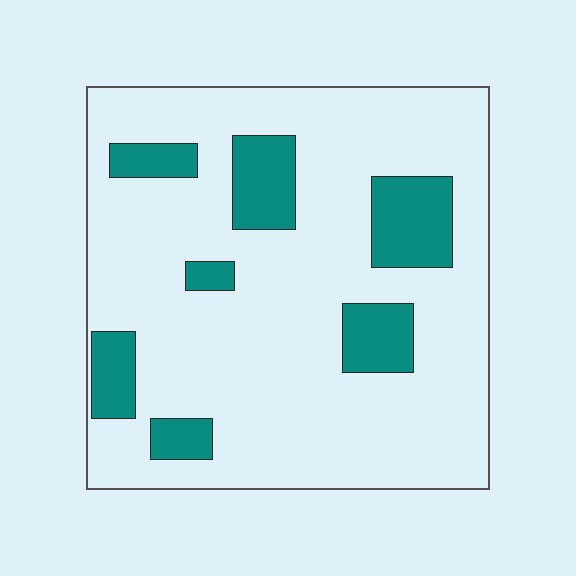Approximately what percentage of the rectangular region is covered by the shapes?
Approximately 20%.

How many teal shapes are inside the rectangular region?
7.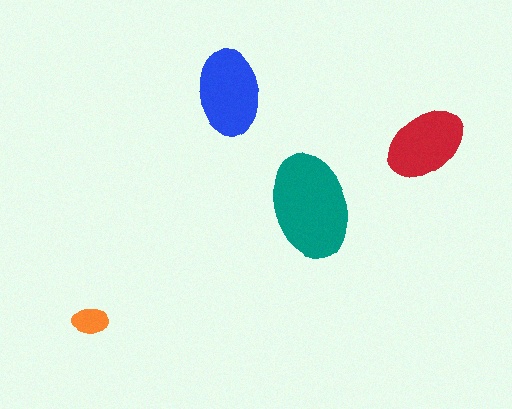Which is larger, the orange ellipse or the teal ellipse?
The teal one.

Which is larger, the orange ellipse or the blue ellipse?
The blue one.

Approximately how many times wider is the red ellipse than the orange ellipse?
About 2.5 times wider.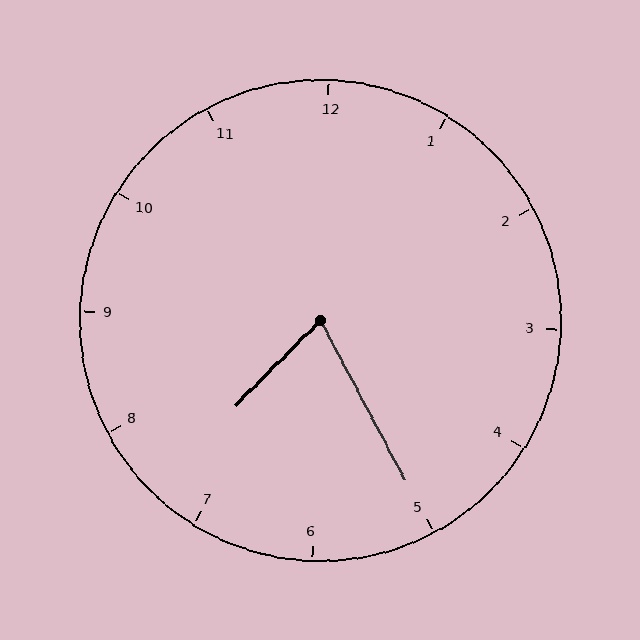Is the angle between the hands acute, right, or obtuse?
It is acute.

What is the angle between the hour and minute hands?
Approximately 72 degrees.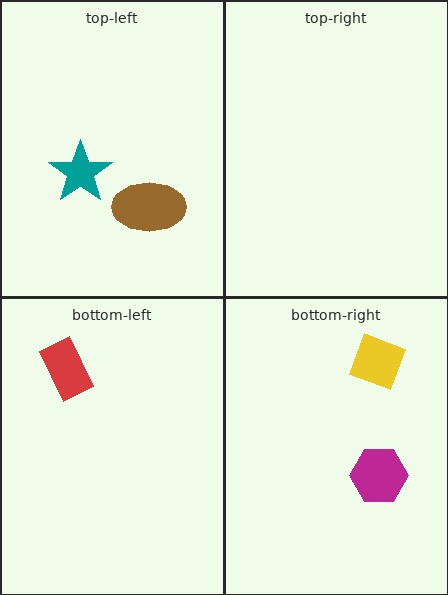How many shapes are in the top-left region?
2.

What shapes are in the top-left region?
The teal star, the brown ellipse.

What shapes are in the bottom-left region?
The red rectangle.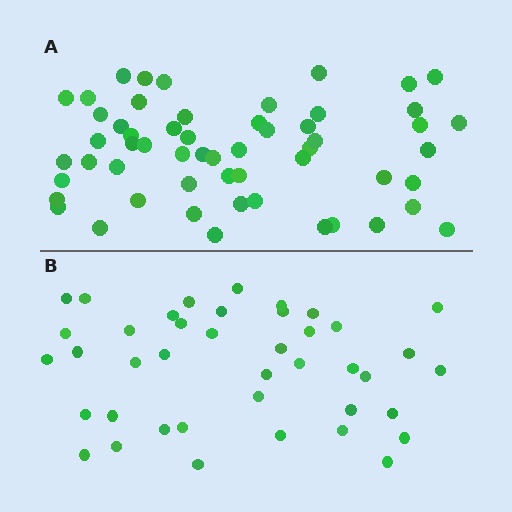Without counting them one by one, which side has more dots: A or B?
Region A (the top region) has more dots.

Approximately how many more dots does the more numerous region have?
Region A has approximately 15 more dots than region B.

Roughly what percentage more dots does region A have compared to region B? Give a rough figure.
About 35% more.